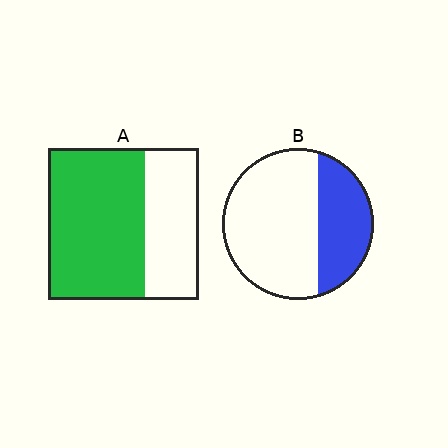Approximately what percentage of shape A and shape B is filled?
A is approximately 65% and B is approximately 35%.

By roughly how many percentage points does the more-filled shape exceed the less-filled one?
By roughly 30 percentage points (A over B).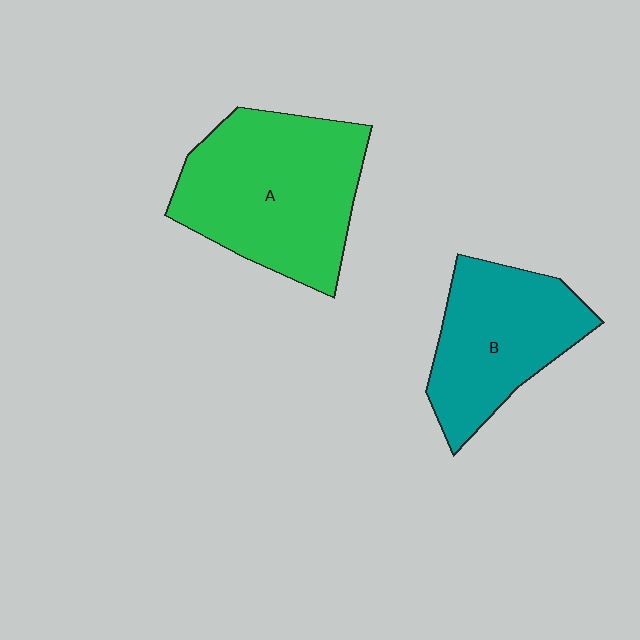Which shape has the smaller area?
Shape B (teal).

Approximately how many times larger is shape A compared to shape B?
Approximately 1.4 times.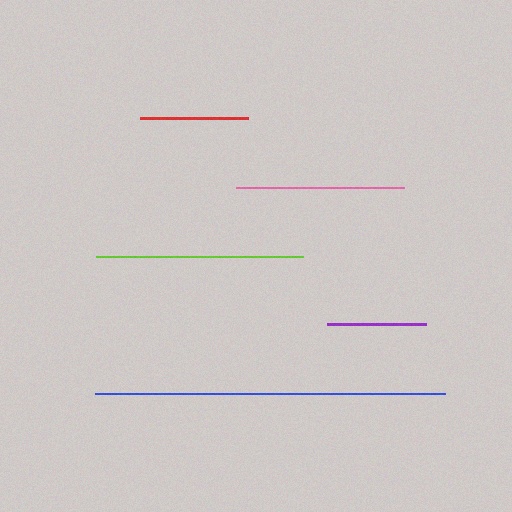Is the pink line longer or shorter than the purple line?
The pink line is longer than the purple line.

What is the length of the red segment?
The red segment is approximately 109 pixels long.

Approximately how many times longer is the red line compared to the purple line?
The red line is approximately 1.1 times the length of the purple line.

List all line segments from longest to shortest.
From longest to shortest: blue, lime, pink, red, purple.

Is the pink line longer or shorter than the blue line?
The blue line is longer than the pink line.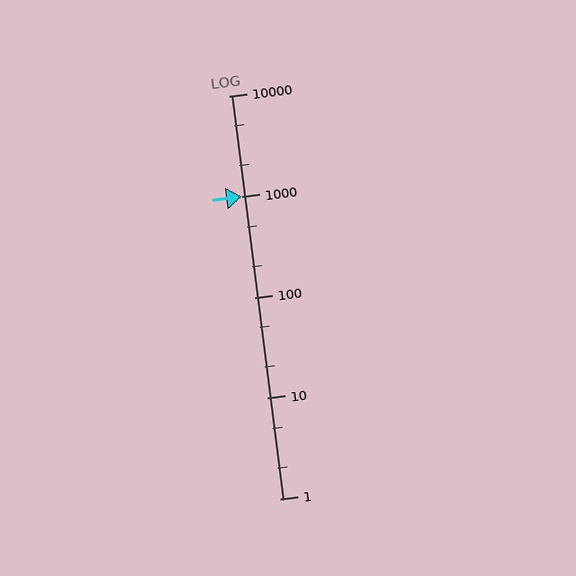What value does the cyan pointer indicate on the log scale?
The pointer indicates approximately 1000.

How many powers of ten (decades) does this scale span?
The scale spans 4 decades, from 1 to 10000.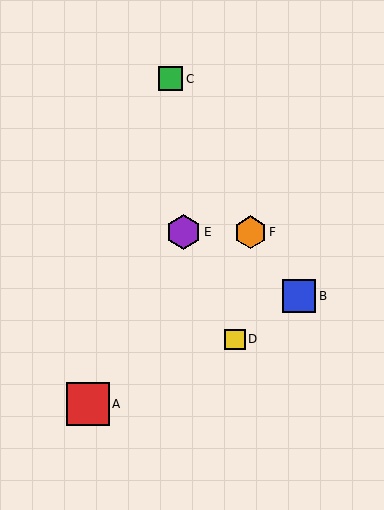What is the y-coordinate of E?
Object E is at y≈232.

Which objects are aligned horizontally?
Objects E, F are aligned horizontally.